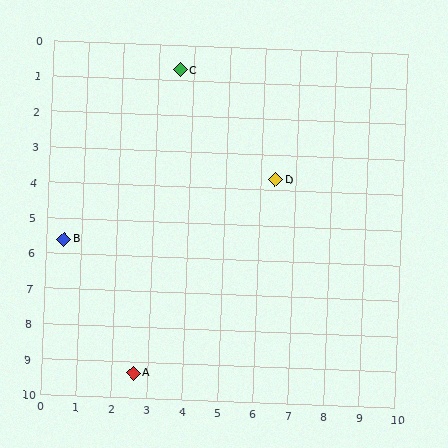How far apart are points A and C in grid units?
Points A and C are about 8.7 grid units apart.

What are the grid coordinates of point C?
Point C is at approximately (3.6, 0.7).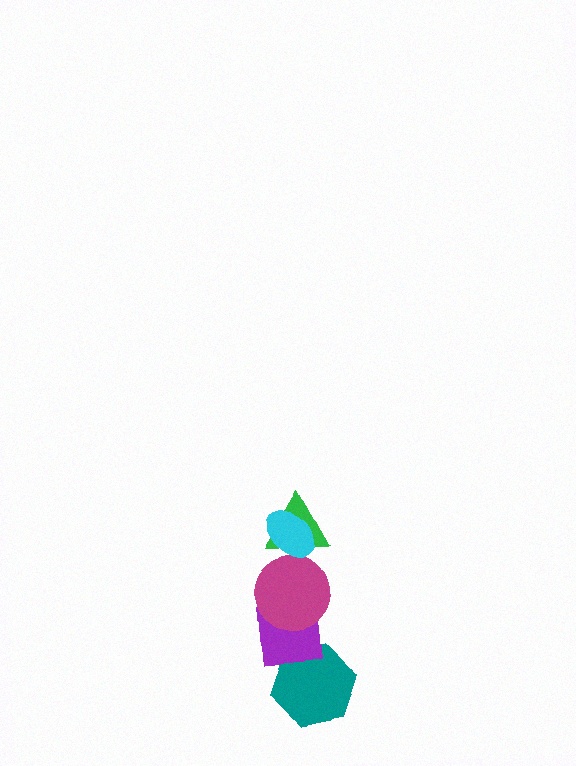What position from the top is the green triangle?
The green triangle is 2nd from the top.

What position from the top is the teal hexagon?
The teal hexagon is 5th from the top.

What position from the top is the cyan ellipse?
The cyan ellipse is 1st from the top.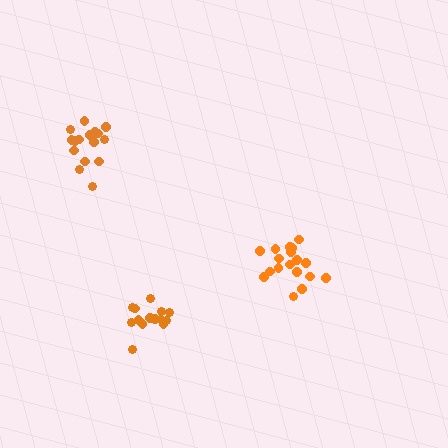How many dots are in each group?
Group 1: 18 dots, Group 2: 16 dots, Group 3: 14 dots (48 total).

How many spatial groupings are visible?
There are 3 spatial groupings.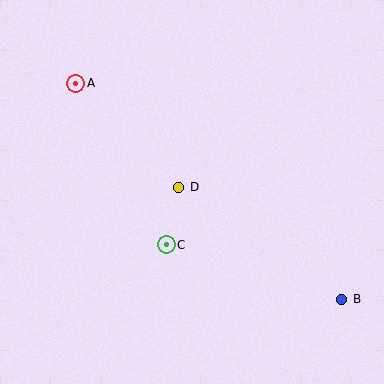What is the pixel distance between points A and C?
The distance between A and C is 185 pixels.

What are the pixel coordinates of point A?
Point A is at (76, 83).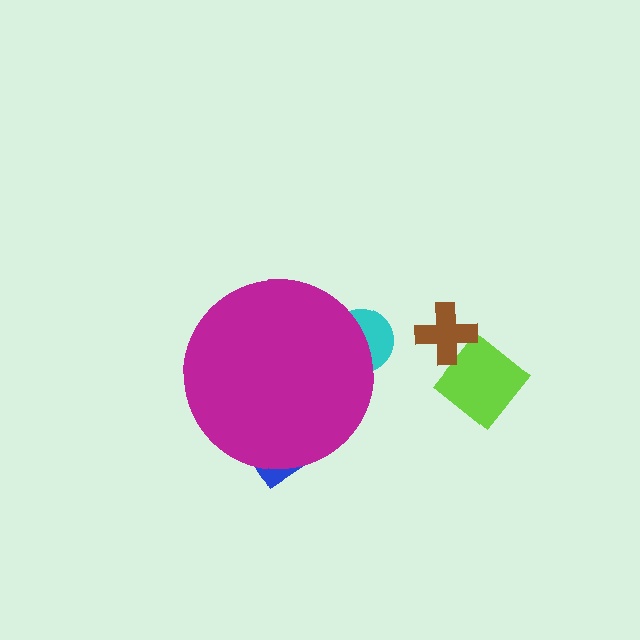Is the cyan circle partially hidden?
Yes, the cyan circle is partially hidden behind the magenta circle.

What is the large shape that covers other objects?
A magenta circle.